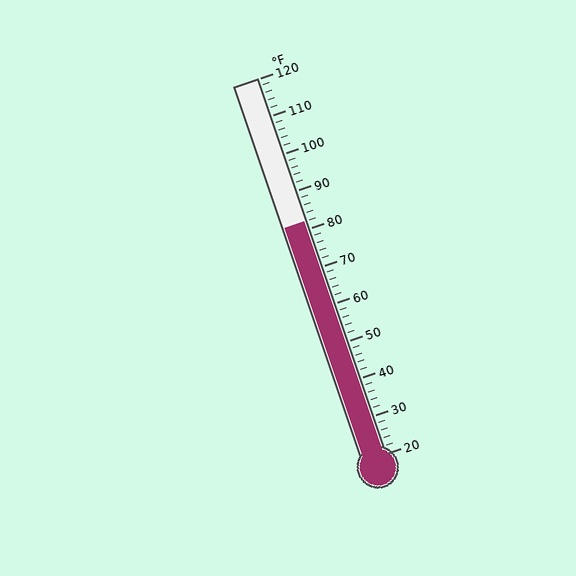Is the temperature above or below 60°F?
The temperature is above 60°F.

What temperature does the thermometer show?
The thermometer shows approximately 82°F.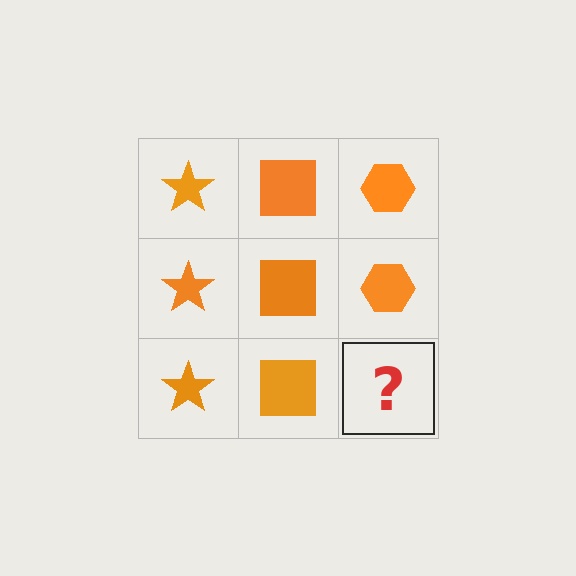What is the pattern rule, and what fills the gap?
The rule is that each column has a consistent shape. The gap should be filled with an orange hexagon.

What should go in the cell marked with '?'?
The missing cell should contain an orange hexagon.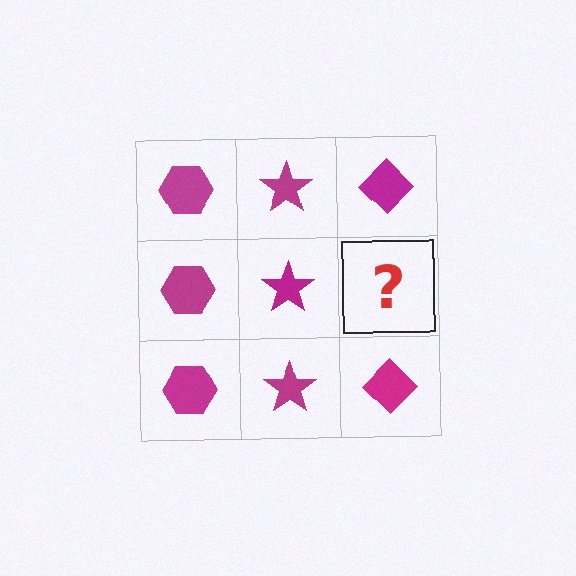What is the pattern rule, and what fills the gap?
The rule is that each column has a consistent shape. The gap should be filled with a magenta diamond.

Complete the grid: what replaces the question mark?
The question mark should be replaced with a magenta diamond.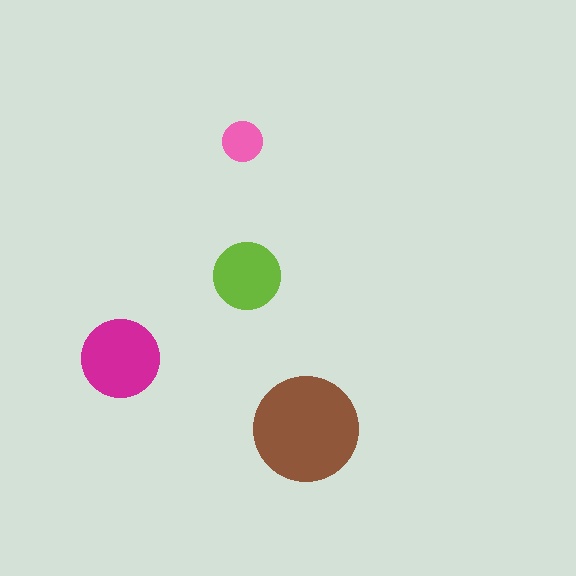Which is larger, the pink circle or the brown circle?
The brown one.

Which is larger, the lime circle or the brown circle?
The brown one.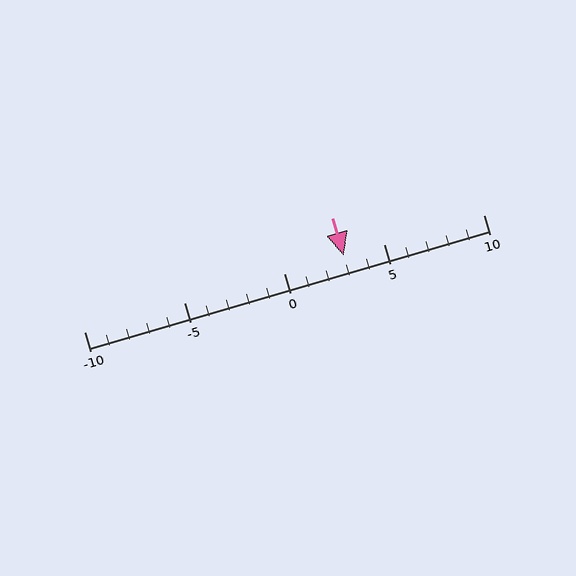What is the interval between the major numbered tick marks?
The major tick marks are spaced 5 units apart.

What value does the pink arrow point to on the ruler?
The pink arrow points to approximately 3.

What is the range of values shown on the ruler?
The ruler shows values from -10 to 10.